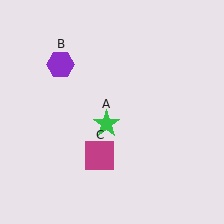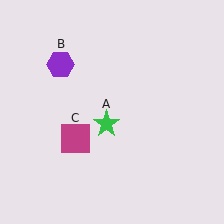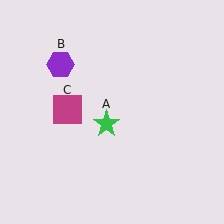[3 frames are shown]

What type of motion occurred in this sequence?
The magenta square (object C) rotated clockwise around the center of the scene.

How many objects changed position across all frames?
1 object changed position: magenta square (object C).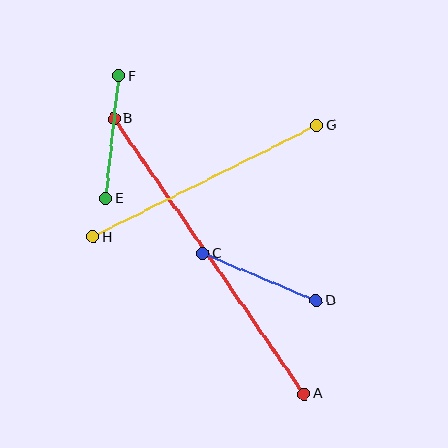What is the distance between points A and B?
The distance is approximately 335 pixels.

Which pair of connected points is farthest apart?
Points A and B are farthest apart.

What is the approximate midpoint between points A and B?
The midpoint is at approximately (209, 256) pixels.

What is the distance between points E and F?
The distance is approximately 123 pixels.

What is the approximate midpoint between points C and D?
The midpoint is at approximately (259, 277) pixels.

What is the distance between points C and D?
The distance is approximately 123 pixels.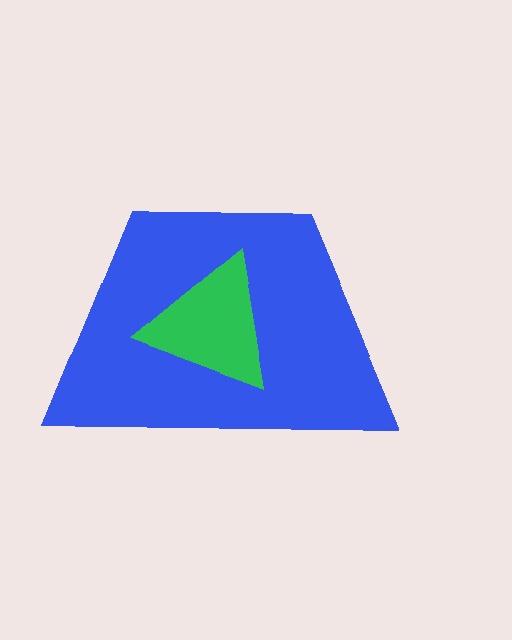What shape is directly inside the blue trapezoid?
The green triangle.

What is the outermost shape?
The blue trapezoid.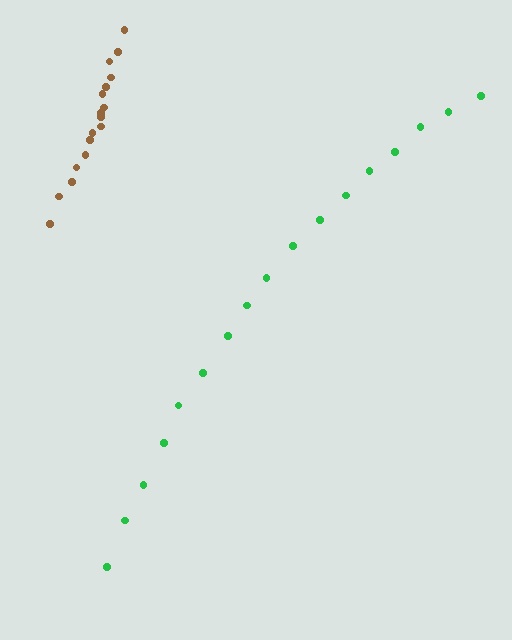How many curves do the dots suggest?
There are 2 distinct paths.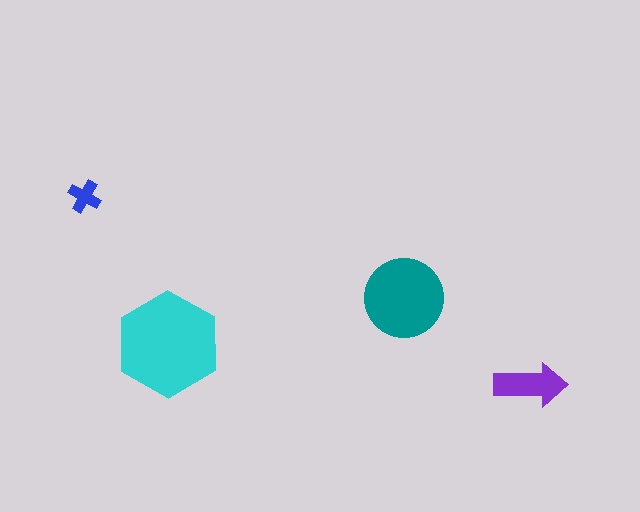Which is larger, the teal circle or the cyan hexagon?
The cyan hexagon.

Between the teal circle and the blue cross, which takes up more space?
The teal circle.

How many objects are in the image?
There are 4 objects in the image.